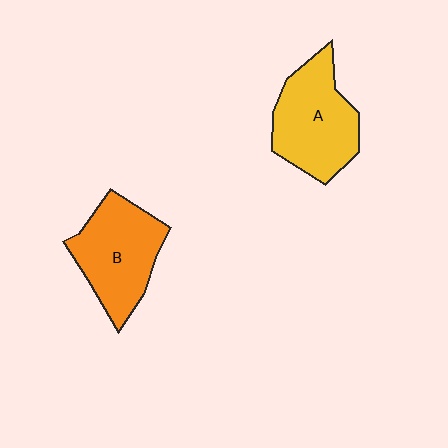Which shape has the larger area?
Shape A (yellow).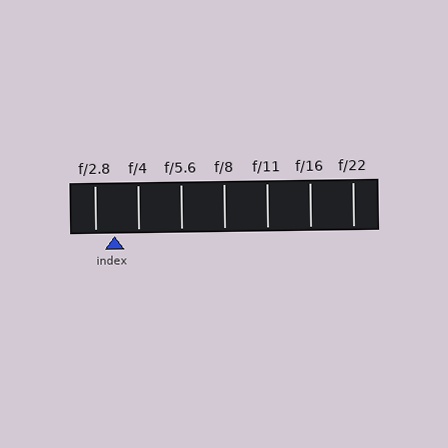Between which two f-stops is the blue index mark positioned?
The index mark is between f/2.8 and f/4.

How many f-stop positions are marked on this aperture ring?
There are 7 f-stop positions marked.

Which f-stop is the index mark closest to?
The index mark is closest to f/2.8.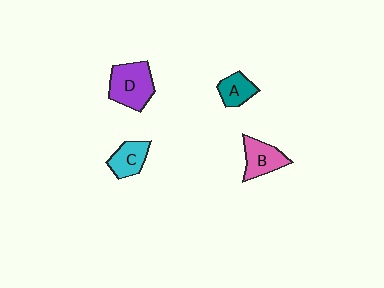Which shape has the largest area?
Shape D (purple).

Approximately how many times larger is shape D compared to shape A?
Approximately 1.9 times.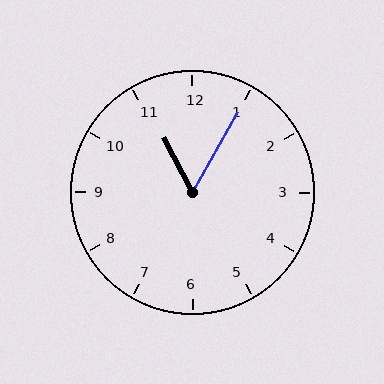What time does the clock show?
11:05.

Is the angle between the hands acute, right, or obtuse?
It is acute.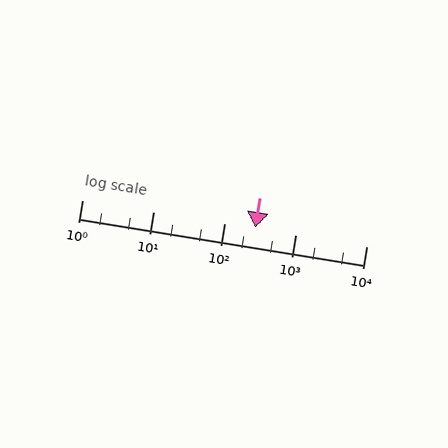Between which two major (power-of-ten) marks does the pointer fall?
The pointer is between 100 and 1000.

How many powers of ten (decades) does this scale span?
The scale spans 4 decades, from 1 to 10000.